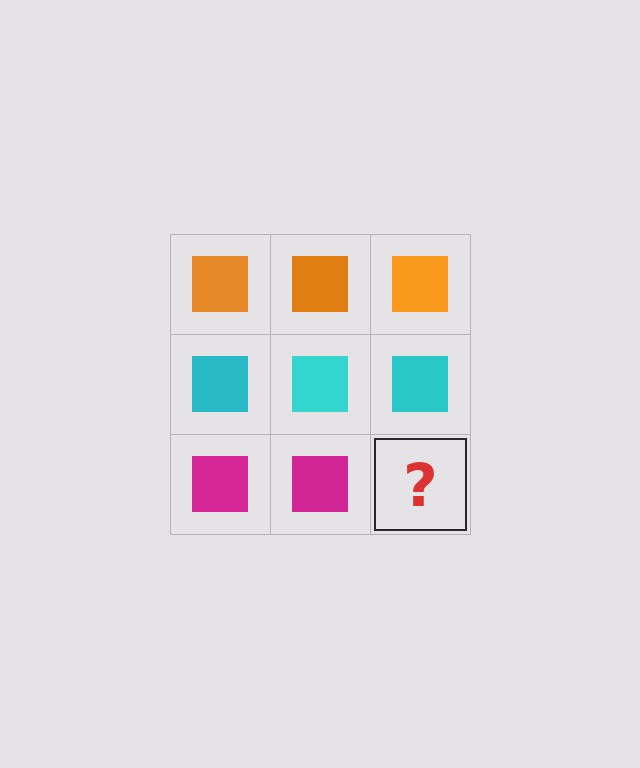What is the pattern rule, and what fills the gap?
The rule is that each row has a consistent color. The gap should be filled with a magenta square.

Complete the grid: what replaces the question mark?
The question mark should be replaced with a magenta square.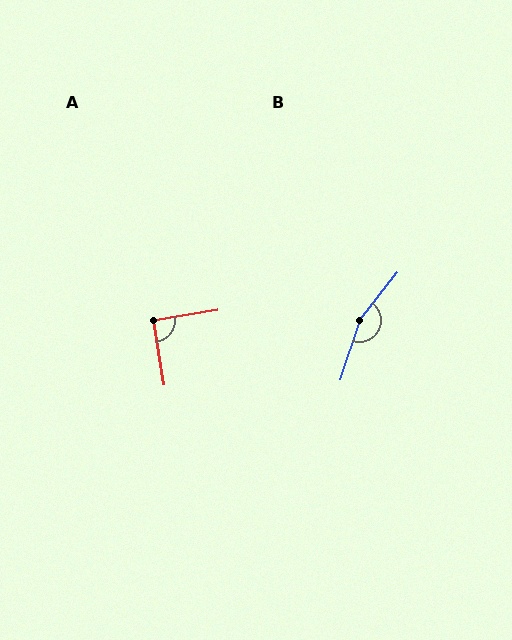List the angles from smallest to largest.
A (90°), B (160°).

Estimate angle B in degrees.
Approximately 160 degrees.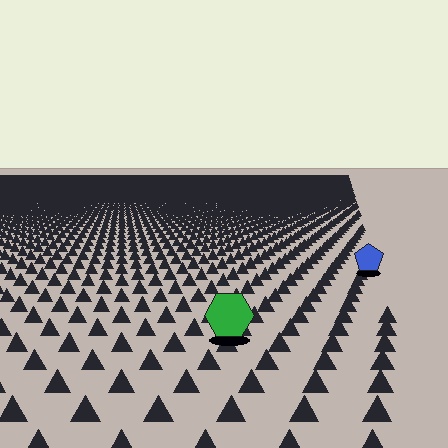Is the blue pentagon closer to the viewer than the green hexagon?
No. The green hexagon is closer — you can tell from the texture gradient: the ground texture is coarser near it.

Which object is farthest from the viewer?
The blue pentagon is farthest from the viewer. It appears smaller and the ground texture around it is denser.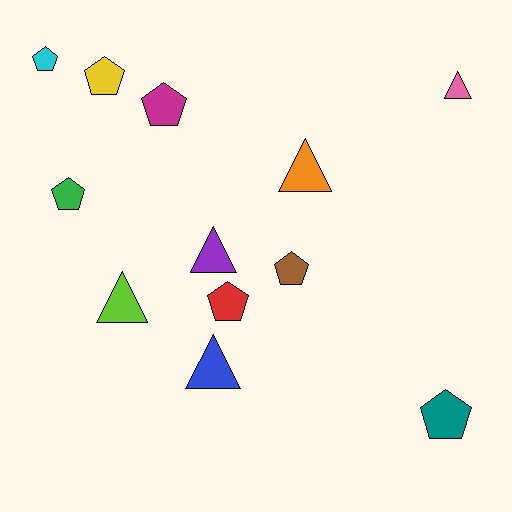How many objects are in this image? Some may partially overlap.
There are 12 objects.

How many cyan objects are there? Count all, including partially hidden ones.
There is 1 cyan object.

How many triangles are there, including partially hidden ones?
There are 5 triangles.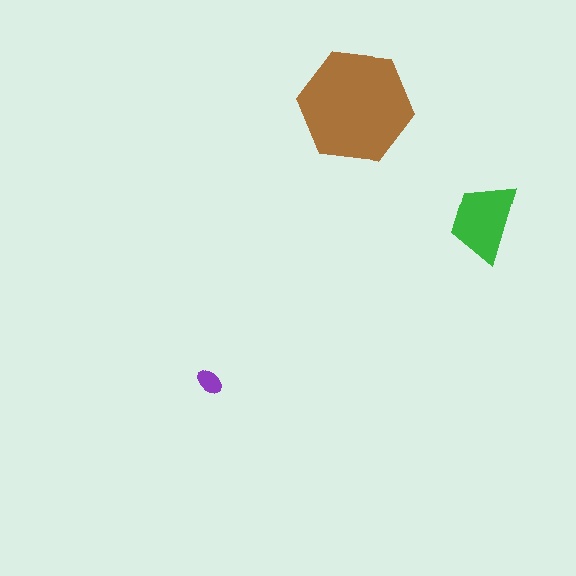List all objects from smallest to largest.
The purple ellipse, the green trapezoid, the brown hexagon.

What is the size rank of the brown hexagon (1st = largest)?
1st.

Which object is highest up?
The brown hexagon is topmost.